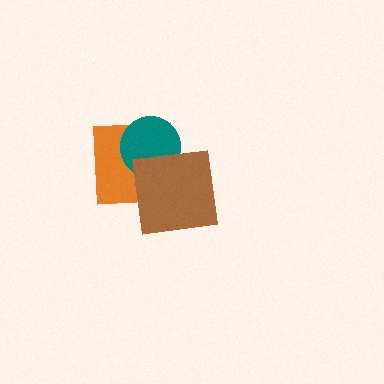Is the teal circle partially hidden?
Yes, it is partially covered by another shape.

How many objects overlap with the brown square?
2 objects overlap with the brown square.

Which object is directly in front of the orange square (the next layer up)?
The teal circle is directly in front of the orange square.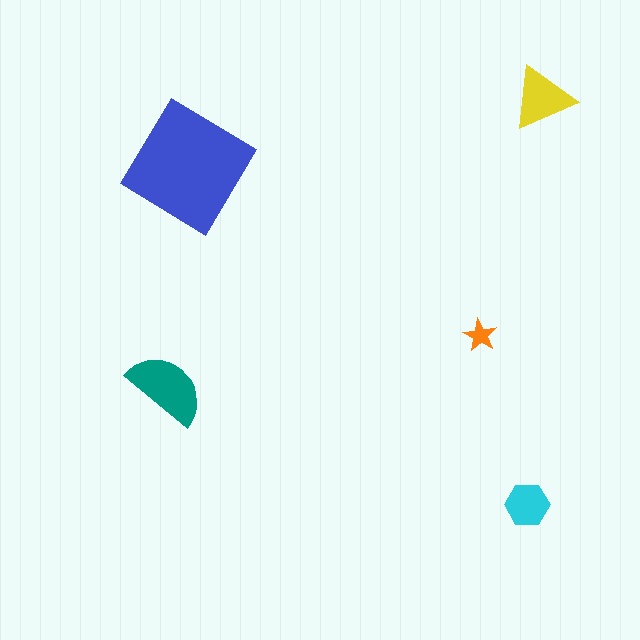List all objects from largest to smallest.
The blue diamond, the teal semicircle, the yellow triangle, the cyan hexagon, the orange star.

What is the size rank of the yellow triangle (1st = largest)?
3rd.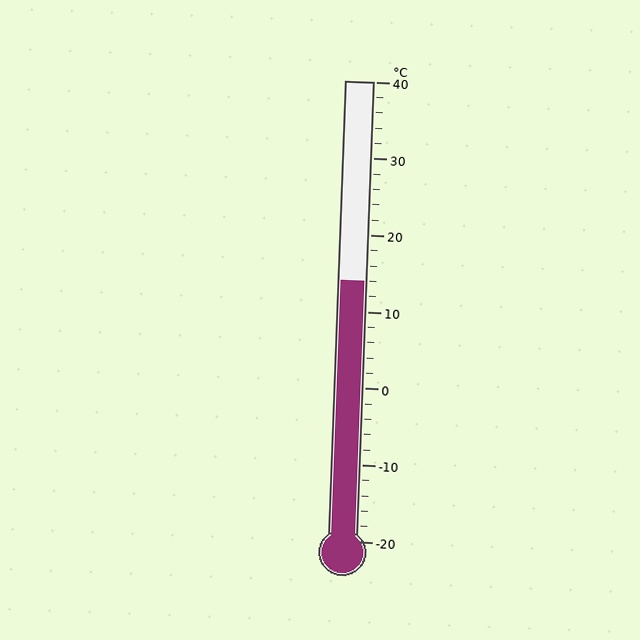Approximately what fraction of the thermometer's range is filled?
The thermometer is filled to approximately 55% of its range.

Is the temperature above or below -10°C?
The temperature is above -10°C.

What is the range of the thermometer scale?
The thermometer scale ranges from -20°C to 40°C.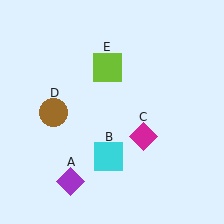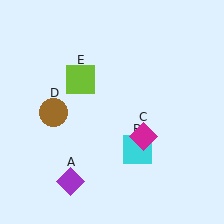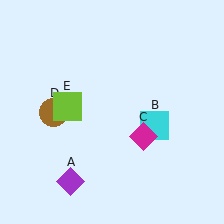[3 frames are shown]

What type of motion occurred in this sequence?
The cyan square (object B), lime square (object E) rotated counterclockwise around the center of the scene.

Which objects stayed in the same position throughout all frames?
Purple diamond (object A) and magenta diamond (object C) and brown circle (object D) remained stationary.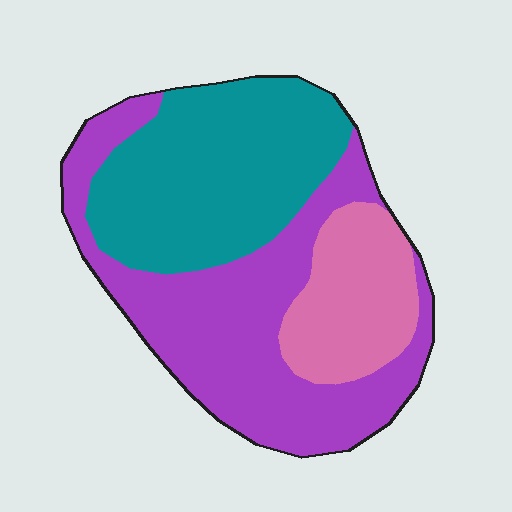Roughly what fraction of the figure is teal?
Teal covers 37% of the figure.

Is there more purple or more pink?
Purple.